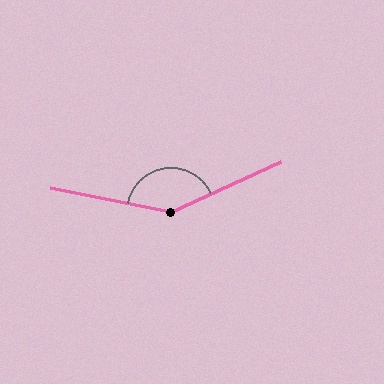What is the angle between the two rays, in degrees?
Approximately 144 degrees.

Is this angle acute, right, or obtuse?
It is obtuse.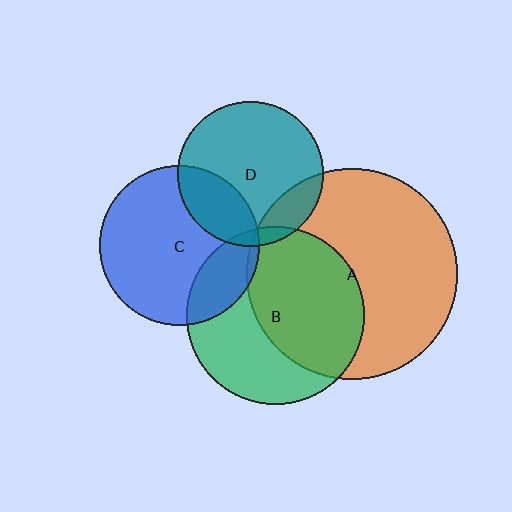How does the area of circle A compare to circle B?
Approximately 1.4 times.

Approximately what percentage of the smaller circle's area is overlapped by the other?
Approximately 25%.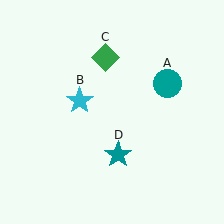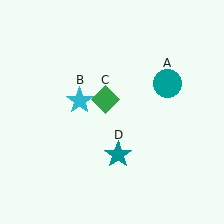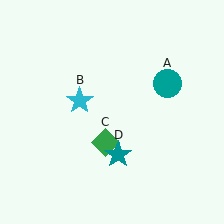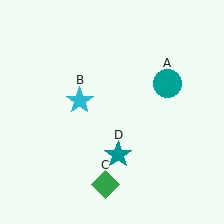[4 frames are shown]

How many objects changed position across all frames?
1 object changed position: green diamond (object C).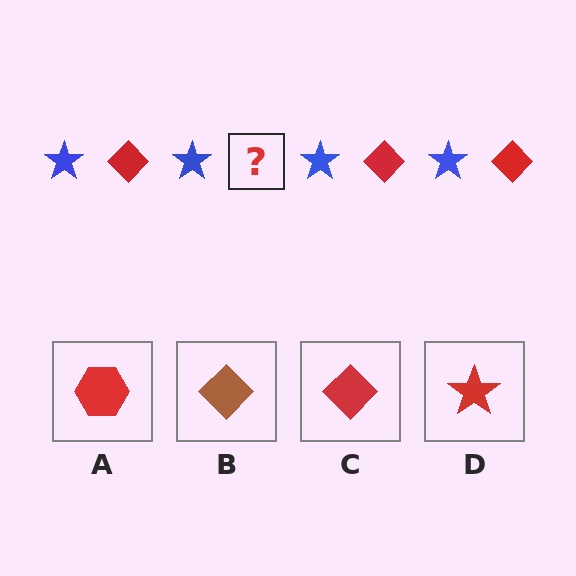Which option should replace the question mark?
Option C.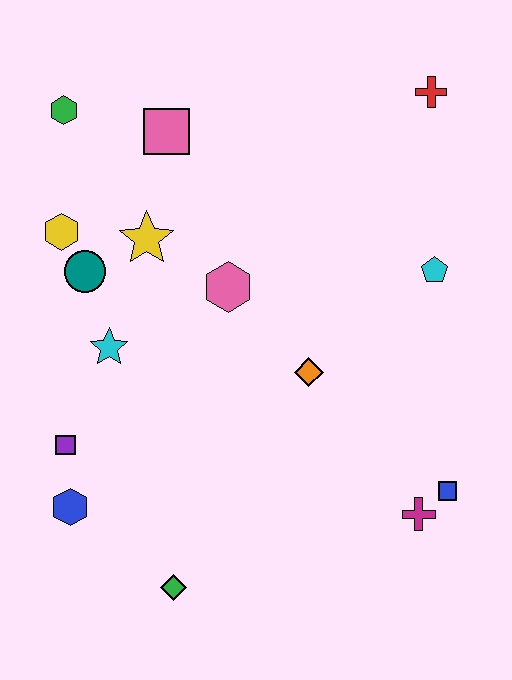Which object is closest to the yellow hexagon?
The teal circle is closest to the yellow hexagon.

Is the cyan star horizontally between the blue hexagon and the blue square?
Yes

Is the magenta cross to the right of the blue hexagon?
Yes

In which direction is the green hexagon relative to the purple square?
The green hexagon is above the purple square.